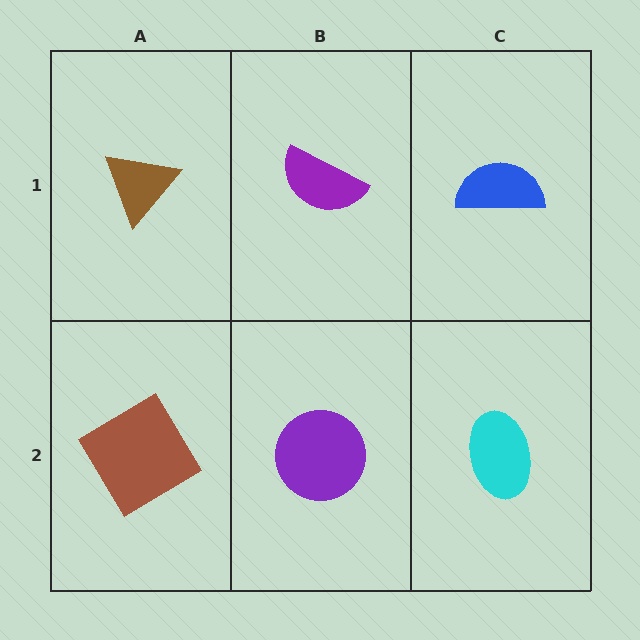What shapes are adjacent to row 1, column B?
A purple circle (row 2, column B), a brown triangle (row 1, column A), a blue semicircle (row 1, column C).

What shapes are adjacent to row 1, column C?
A cyan ellipse (row 2, column C), a purple semicircle (row 1, column B).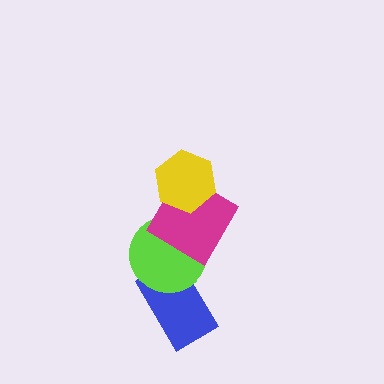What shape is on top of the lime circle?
The magenta diamond is on top of the lime circle.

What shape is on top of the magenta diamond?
The yellow hexagon is on top of the magenta diamond.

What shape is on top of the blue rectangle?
The lime circle is on top of the blue rectangle.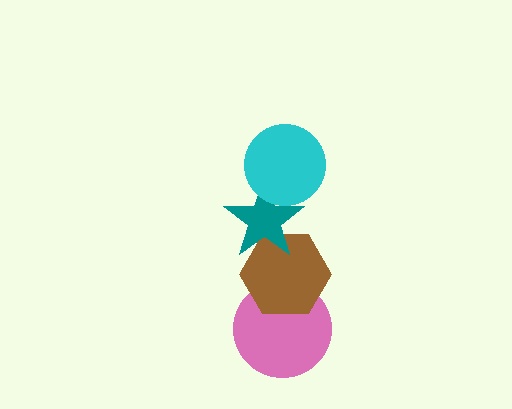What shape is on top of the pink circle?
The brown hexagon is on top of the pink circle.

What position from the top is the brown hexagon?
The brown hexagon is 3rd from the top.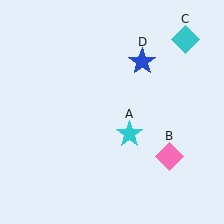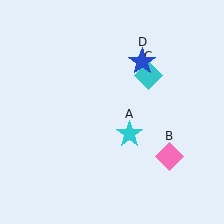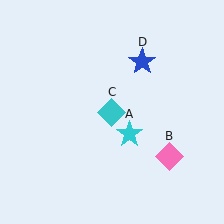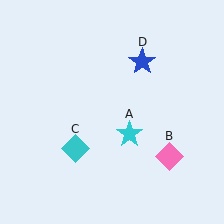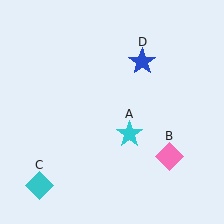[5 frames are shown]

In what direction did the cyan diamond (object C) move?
The cyan diamond (object C) moved down and to the left.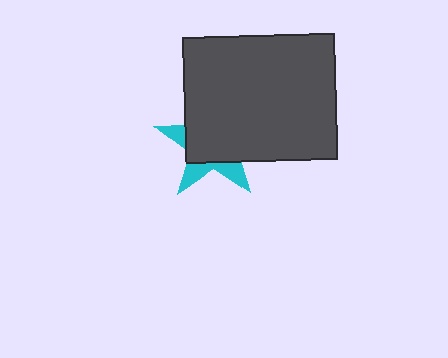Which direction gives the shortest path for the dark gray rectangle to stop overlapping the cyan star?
Moving toward the upper-right gives the shortest separation.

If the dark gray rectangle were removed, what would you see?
You would see the complete cyan star.